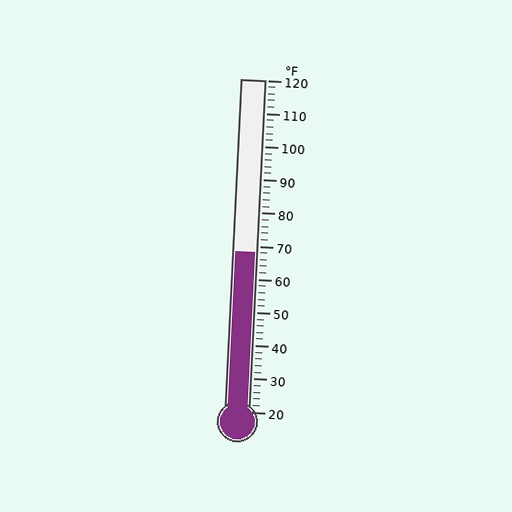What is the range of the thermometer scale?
The thermometer scale ranges from 20°F to 120°F.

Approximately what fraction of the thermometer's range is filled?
The thermometer is filled to approximately 50% of its range.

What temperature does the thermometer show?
The thermometer shows approximately 68°F.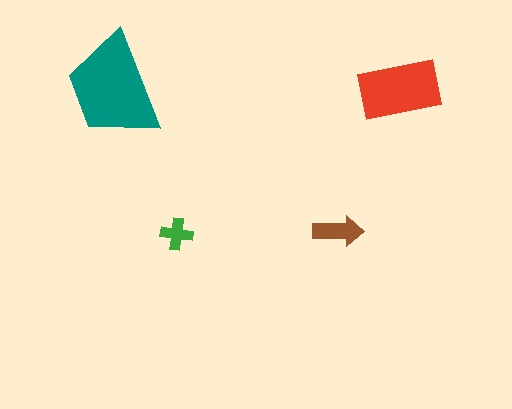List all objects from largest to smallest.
The teal trapezoid, the red rectangle, the brown arrow, the green cross.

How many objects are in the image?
There are 4 objects in the image.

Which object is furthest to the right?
The red rectangle is rightmost.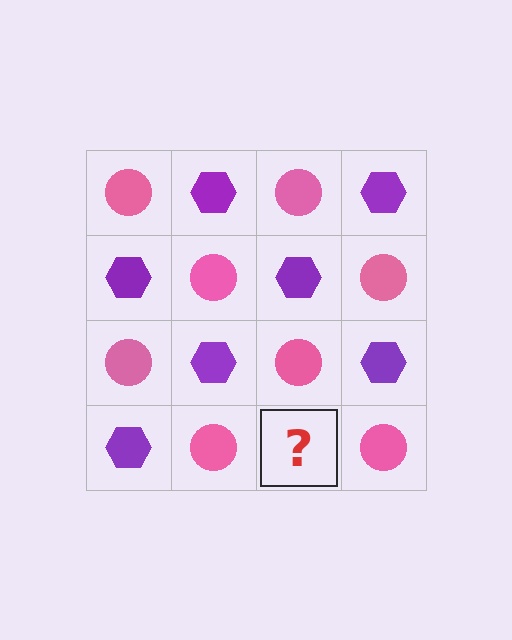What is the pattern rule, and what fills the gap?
The rule is that it alternates pink circle and purple hexagon in a checkerboard pattern. The gap should be filled with a purple hexagon.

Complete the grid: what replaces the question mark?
The question mark should be replaced with a purple hexagon.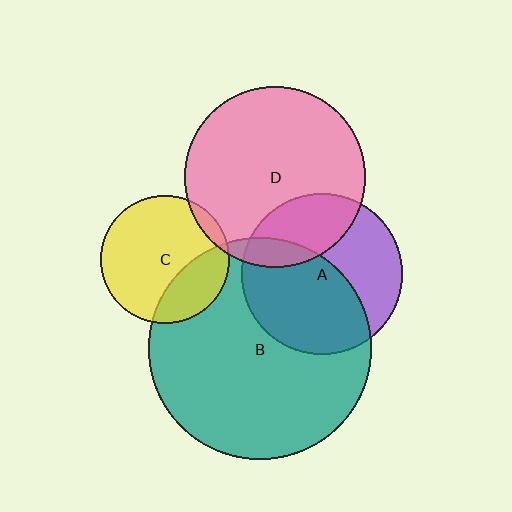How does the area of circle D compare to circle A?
Approximately 1.3 times.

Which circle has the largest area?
Circle B (teal).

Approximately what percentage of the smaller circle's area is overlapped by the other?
Approximately 30%.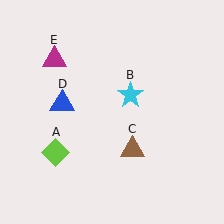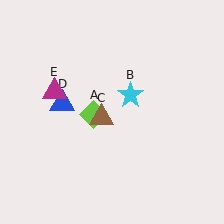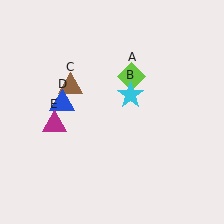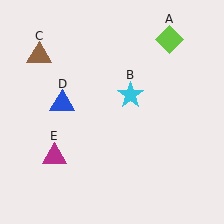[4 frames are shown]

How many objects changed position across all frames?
3 objects changed position: lime diamond (object A), brown triangle (object C), magenta triangle (object E).